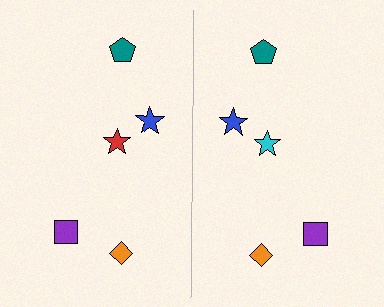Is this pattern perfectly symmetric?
No, the pattern is not perfectly symmetric. The cyan star on the right side breaks the symmetry — its mirror counterpart is red.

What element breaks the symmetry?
The cyan star on the right side breaks the symmetry — its mirror counterpart is red.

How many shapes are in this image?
There are 10 shapes in this image.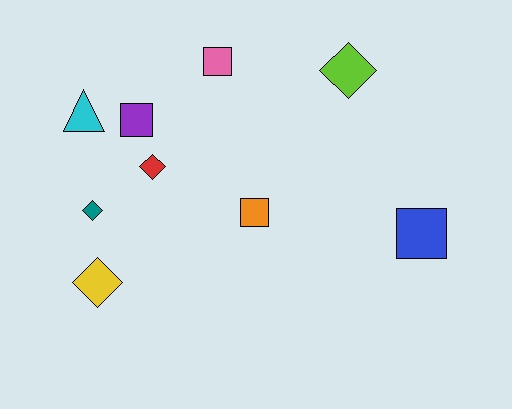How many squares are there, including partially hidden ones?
There are 4 squares.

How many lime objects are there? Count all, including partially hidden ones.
There is 1 lime object.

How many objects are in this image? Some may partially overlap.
There are 9 objects.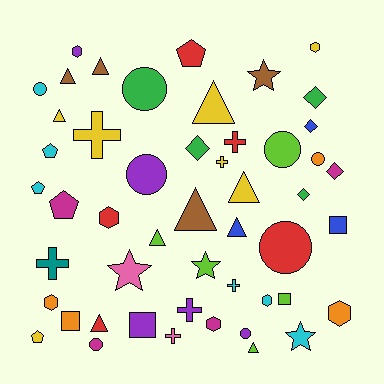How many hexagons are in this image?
There are 7 hexagons.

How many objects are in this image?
There are 50 objects.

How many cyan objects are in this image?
There are 6 cyan objects.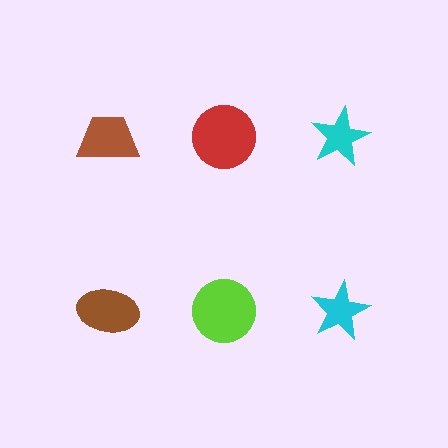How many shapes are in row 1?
3 shapes.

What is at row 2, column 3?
A cyan star.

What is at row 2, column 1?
A brown ellipse.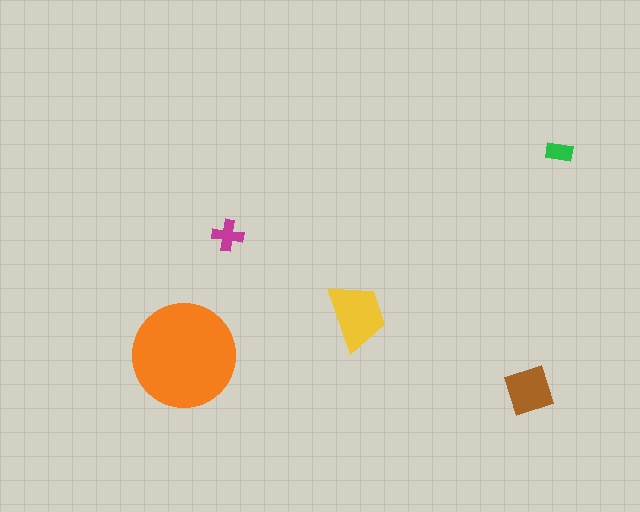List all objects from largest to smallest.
The orange circle, the yellow trapezoid, the brown square, the magenta cross, the green rectangle.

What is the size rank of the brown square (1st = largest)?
3rd.